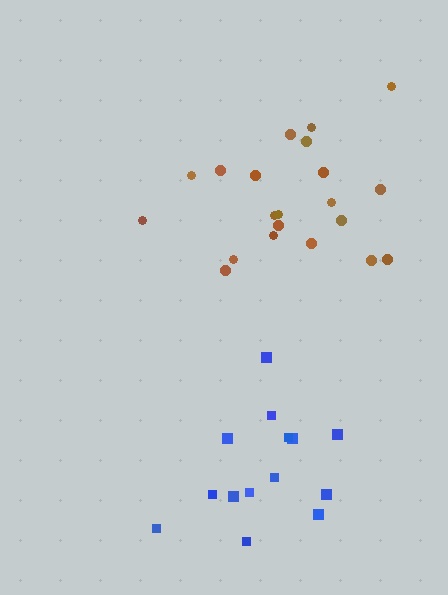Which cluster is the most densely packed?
Brown.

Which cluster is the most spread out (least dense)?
Blue.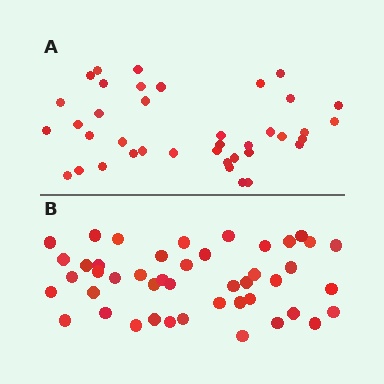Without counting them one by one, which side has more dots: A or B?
Region B (the bottom region) has more dots.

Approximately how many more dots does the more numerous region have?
Region B has about 6 more dots than region A.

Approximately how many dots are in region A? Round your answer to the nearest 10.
About 40 dots. (The exact count is 39, which rounds to 40.)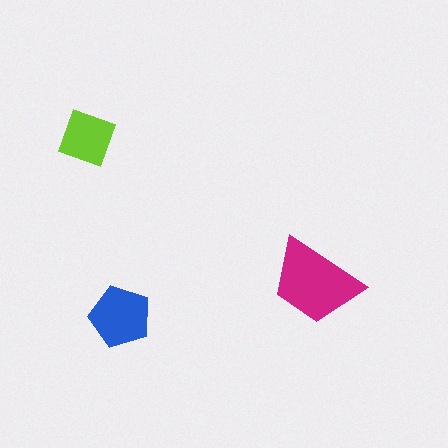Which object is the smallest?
The lime square.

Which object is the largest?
The magenta trapezoid.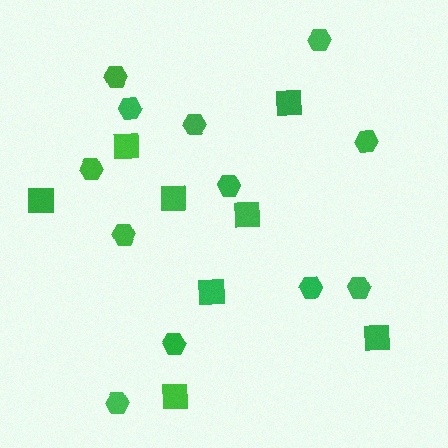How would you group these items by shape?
There are 2 groups: one group of squares (8) and one group of hexagons (12).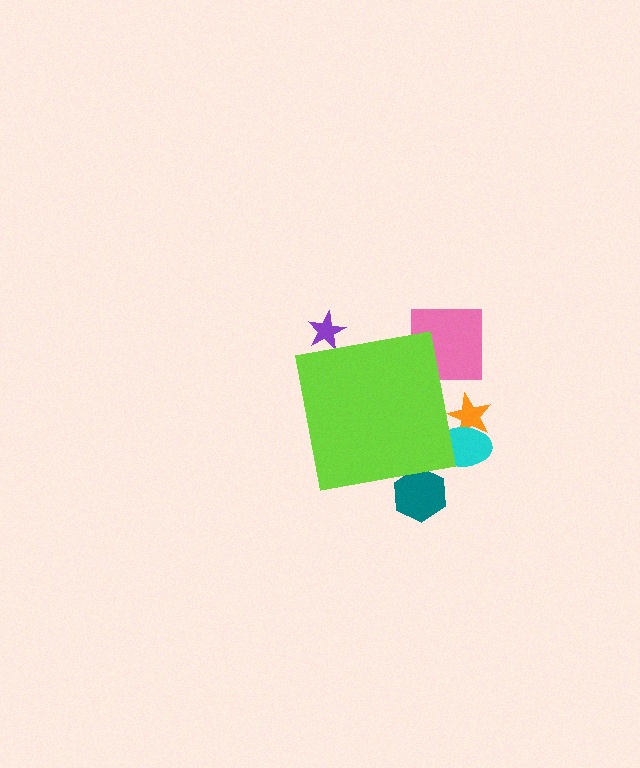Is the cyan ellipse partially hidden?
Yes, the cyan ellipse is partially hidden behind the lime square.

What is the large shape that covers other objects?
A lime square.